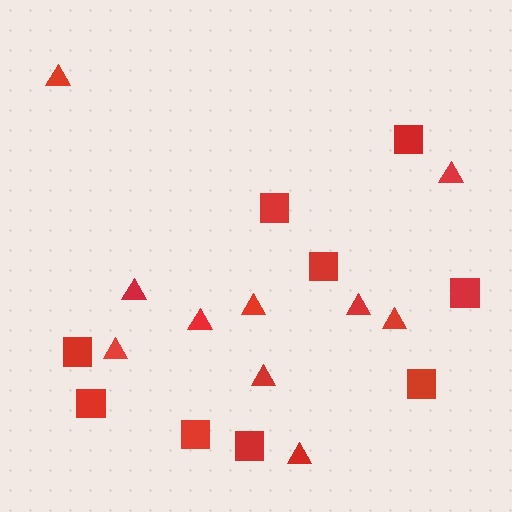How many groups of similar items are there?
There are 2 groups: one group of squares (9) and one group of triangles (10).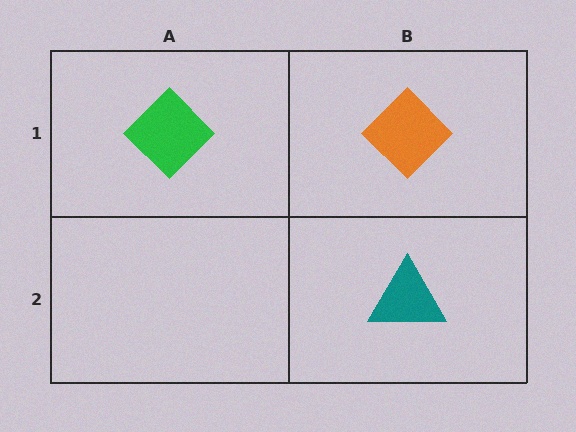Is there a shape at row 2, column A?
No, that cell is empty.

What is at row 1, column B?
An orange diamond.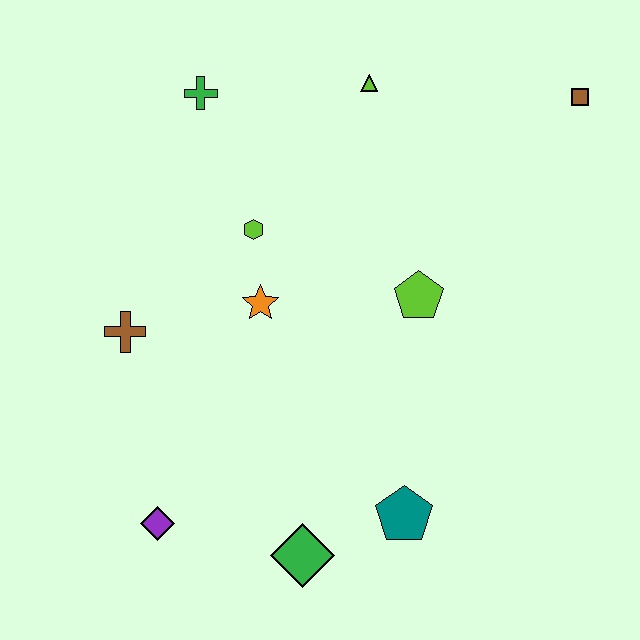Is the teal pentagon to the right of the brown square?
No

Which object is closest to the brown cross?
The orange star is closest to the brown cross.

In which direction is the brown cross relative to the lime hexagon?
The brown cross is to the left of the lime hexagon.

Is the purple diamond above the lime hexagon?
No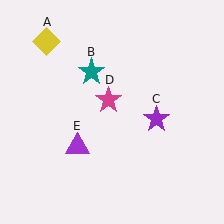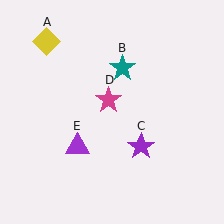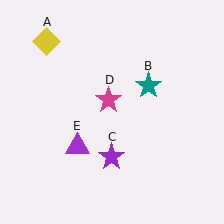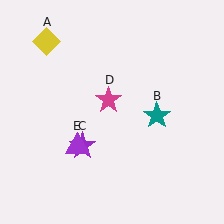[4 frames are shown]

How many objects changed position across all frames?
2 objects changed position: teal star (object B), purple star (object C).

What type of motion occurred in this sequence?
The teal star (object B), purple star (object C) rotated clockwise around the center of the scene.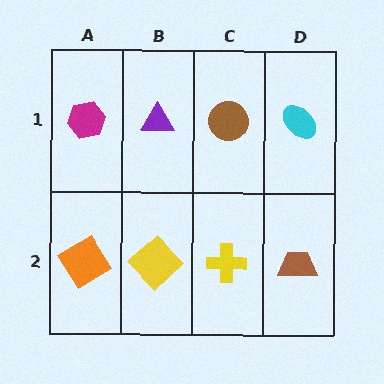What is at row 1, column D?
A cyan ellipse.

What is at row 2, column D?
A brown trapezoid.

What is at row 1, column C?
A brown circle.